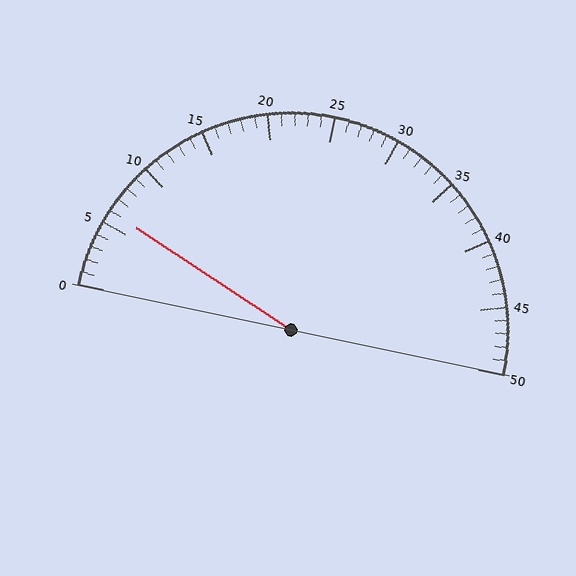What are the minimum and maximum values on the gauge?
The gauge ranges from 0 to 50.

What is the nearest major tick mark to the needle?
The nearest major tick mark is 5.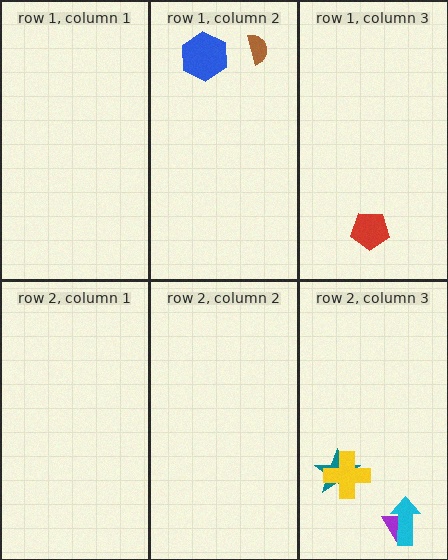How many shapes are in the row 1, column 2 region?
2.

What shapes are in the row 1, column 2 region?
The blue hexagon, the brown semicircle.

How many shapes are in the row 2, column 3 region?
4.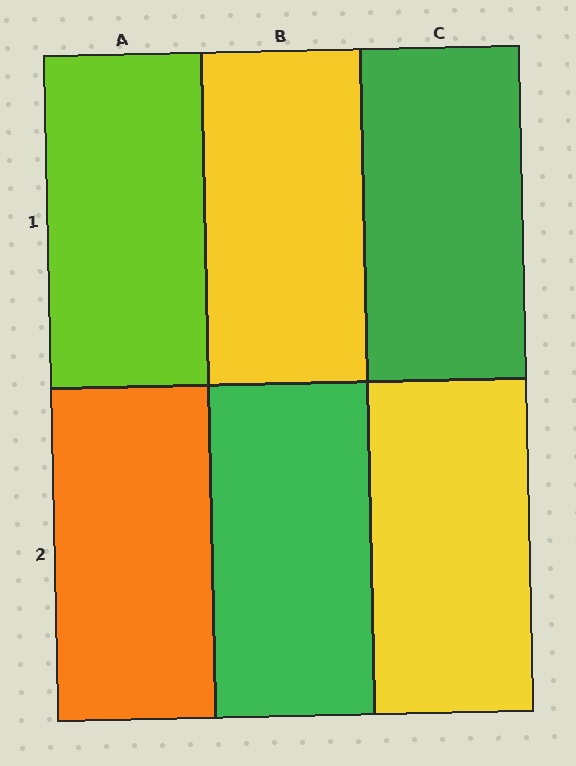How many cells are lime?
1 cell is lime.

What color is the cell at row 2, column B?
Green.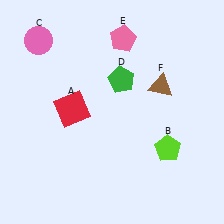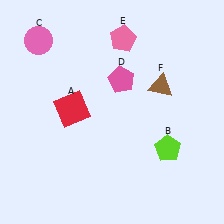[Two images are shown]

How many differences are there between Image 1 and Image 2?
There is 1 difference between the two images.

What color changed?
The pentagon (D) changed from green in Image 1 to pink in Image 2.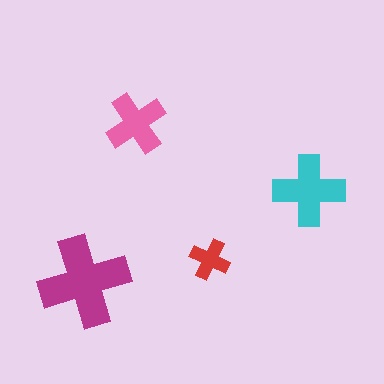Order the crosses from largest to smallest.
the magenta one, the cyan one, the pink one, the red one.